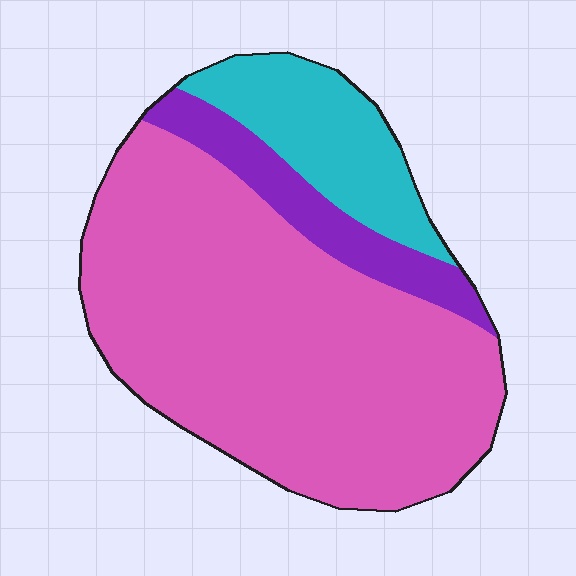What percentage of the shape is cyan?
Cyan takes up between a sixth and a third of the shape.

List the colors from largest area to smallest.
From largest to smallest: pink, cyan, purple.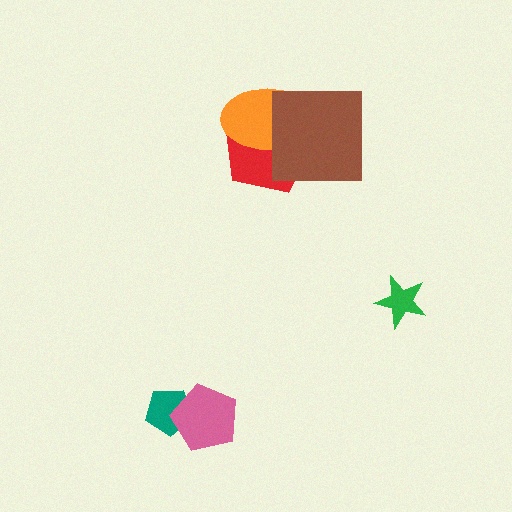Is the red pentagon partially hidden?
Yes, it is partially covered by another shape.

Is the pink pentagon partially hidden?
No, no other shape covers it.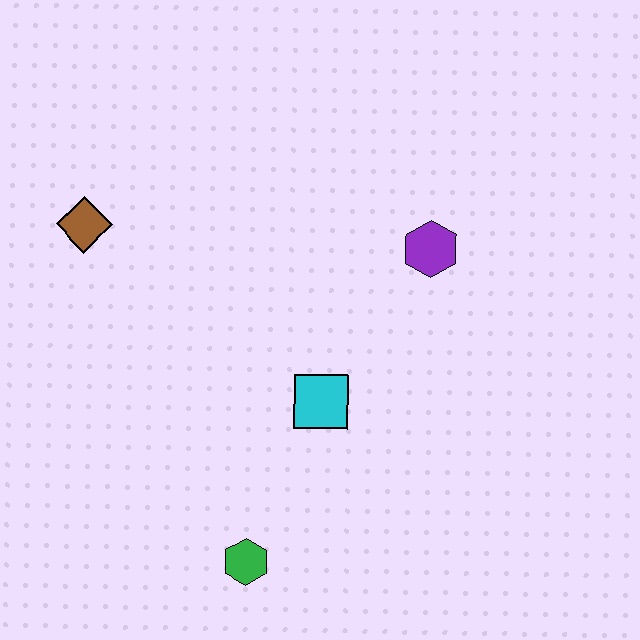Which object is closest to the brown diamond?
The cyan square is closest to the brown diamond.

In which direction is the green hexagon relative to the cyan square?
The green hexagon is below the cyan square.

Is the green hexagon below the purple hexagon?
Yes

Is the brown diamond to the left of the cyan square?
Yes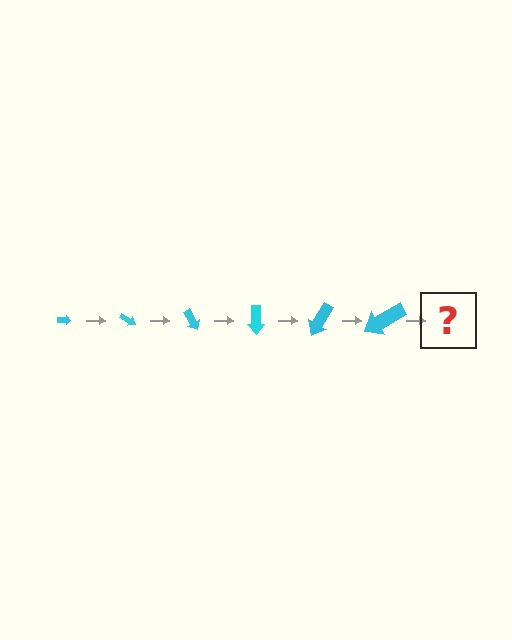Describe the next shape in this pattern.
It should be an arrow, larger than the previous one and rotated 180 degrees from the start.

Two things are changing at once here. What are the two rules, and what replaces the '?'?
The two rules are that the arrow grows larger each step and it rotates 30 degrees each step. The '?' should be an arrow, larger than the previous one and rotated 180 degrees from the start.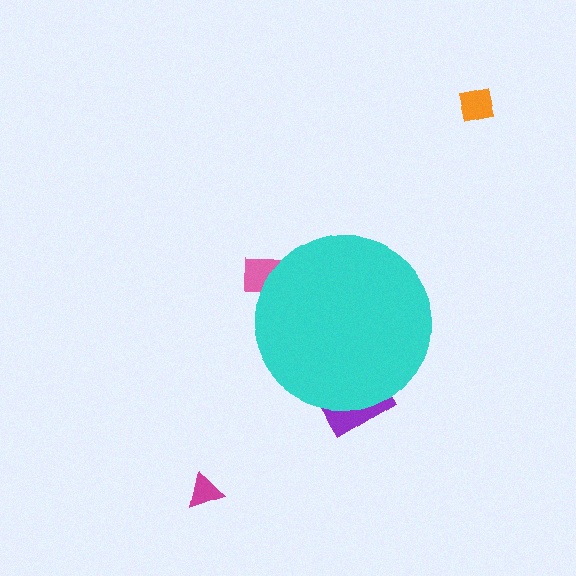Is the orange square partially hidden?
No, the orange square is fully visible.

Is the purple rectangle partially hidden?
Yes, the purple rectangle is partially hidden behind the cyan circle.